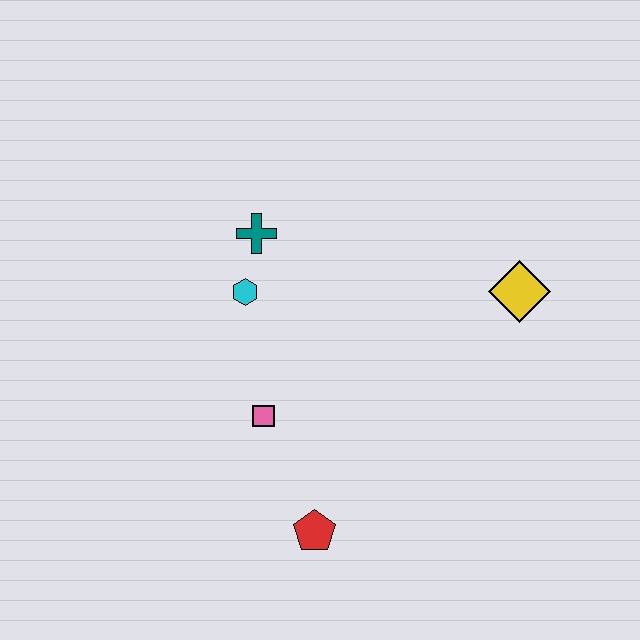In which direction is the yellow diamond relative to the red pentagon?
The yellow diamond is above the red pentagon.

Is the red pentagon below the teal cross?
Yes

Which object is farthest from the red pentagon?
The yellow diamond is farthest from the red pentagon.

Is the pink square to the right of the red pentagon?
No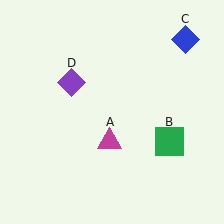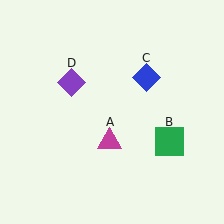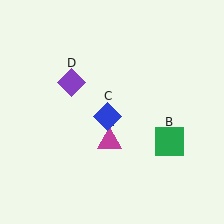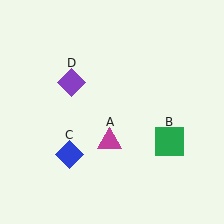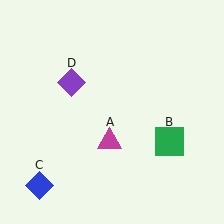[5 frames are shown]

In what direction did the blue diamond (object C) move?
The blue diamond (object C) moved down and to the left.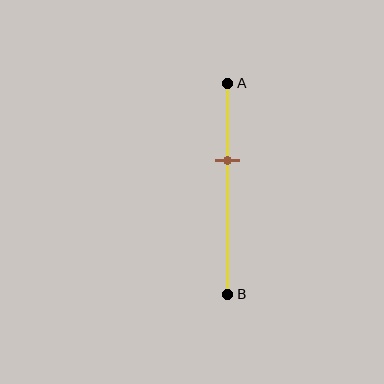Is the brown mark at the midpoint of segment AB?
No, the mark is at about 35% from A, not at the 50% midpoint.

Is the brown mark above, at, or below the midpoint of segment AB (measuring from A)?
The brown mark is above the midpoint of segment AB.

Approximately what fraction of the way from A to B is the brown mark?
The brown mark is approximately 35% of the way from A to B.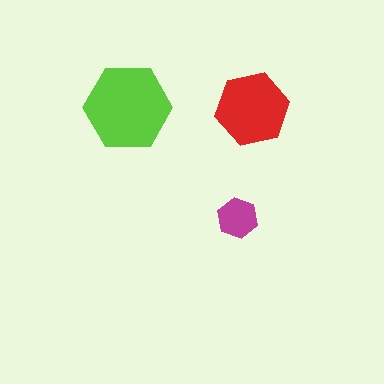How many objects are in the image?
There are 3 objects in the image.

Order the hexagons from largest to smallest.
the lime one, the red one, the magenta one.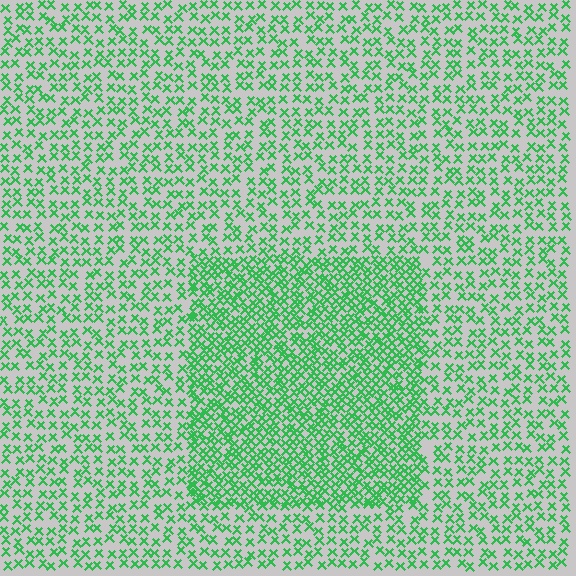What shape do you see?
I see a rectangle.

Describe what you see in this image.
The image contains small green elements arranged at two different densities. A rectangle-shaped region is visible where the elements are more densely packed than the surrounding area.